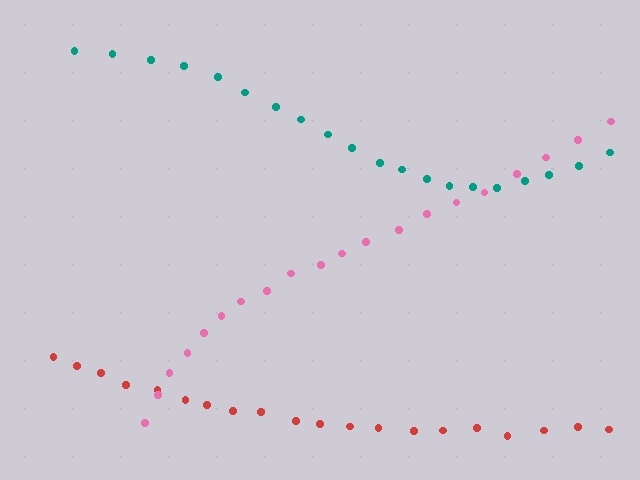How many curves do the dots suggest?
There are 3 distinct paths.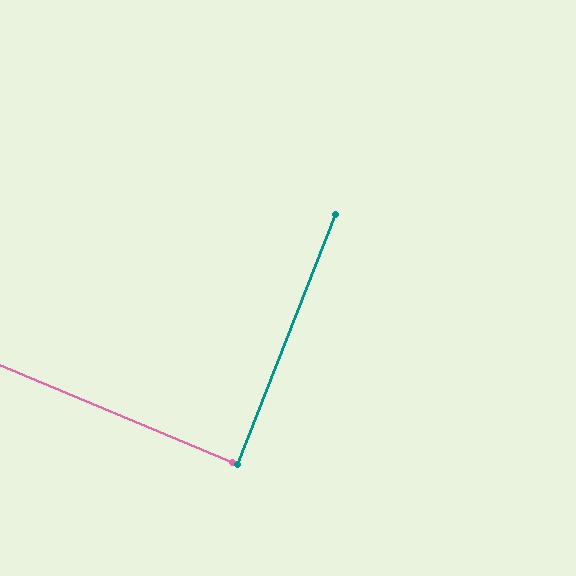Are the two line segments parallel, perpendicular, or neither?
Perpendicular — they meet at approximately 89°.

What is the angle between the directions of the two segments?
Approximately 89 degrees.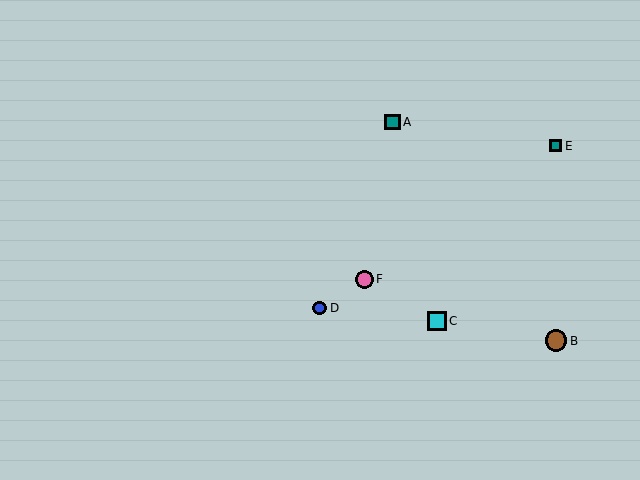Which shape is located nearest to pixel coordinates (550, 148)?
The teal square (labeled E) at (556, 146) is nearest to that location.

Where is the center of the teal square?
The center of the teal square is at (393, 122).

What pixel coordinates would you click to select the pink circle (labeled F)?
Click at (364, 279) to select the pink circle F.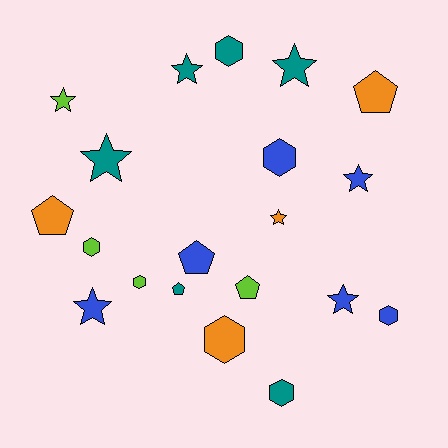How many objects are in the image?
There are 20 objects.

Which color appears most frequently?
Teal, with 6 objects.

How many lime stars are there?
There is 1 lime star.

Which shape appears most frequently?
Star, with 8 objects.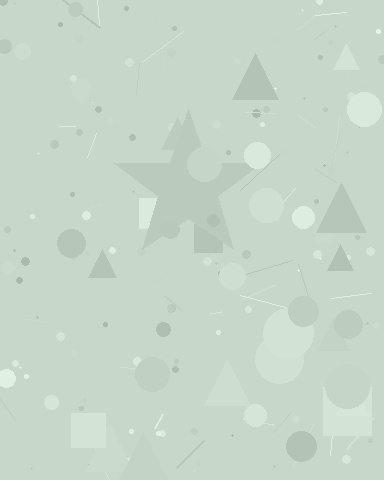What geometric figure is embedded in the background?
A star is embedded in the background.